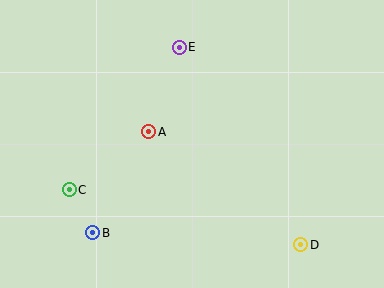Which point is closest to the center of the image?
Point A at (149, 132) is closest to the center.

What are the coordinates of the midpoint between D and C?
The midpoint between D and C is at (185, 217).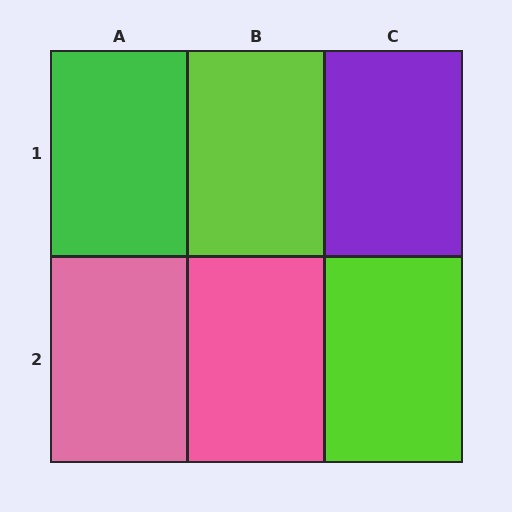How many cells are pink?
2 cells are pink.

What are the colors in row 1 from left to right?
Green, lime, purple.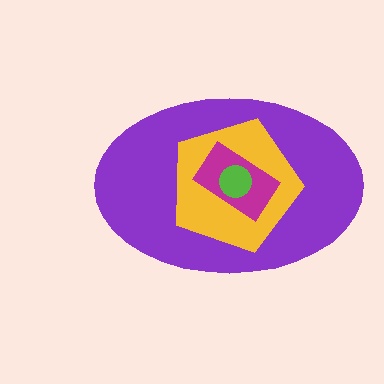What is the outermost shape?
The purple ellipse.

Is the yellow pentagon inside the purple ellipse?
Yes.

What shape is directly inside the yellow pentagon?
The magenta rectangle.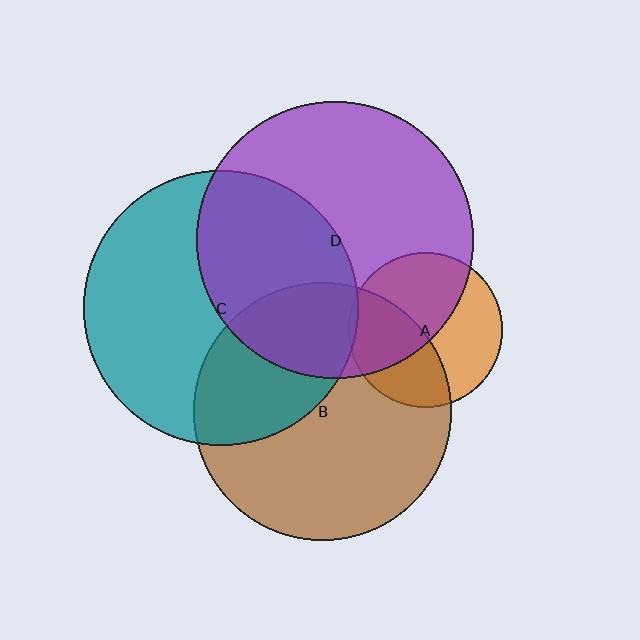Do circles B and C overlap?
Yes.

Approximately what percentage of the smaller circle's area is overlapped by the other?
Approximately 35%.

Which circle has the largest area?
Circle D (purple).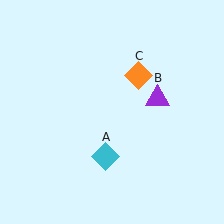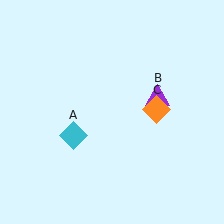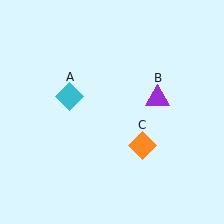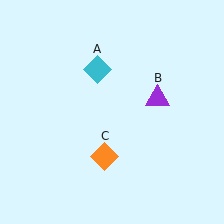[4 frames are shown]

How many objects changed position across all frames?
2 objects changed position: cyan diamond (object A), orange diamond (object C).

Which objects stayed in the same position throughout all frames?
Purple triangle (object B) remained stationary.